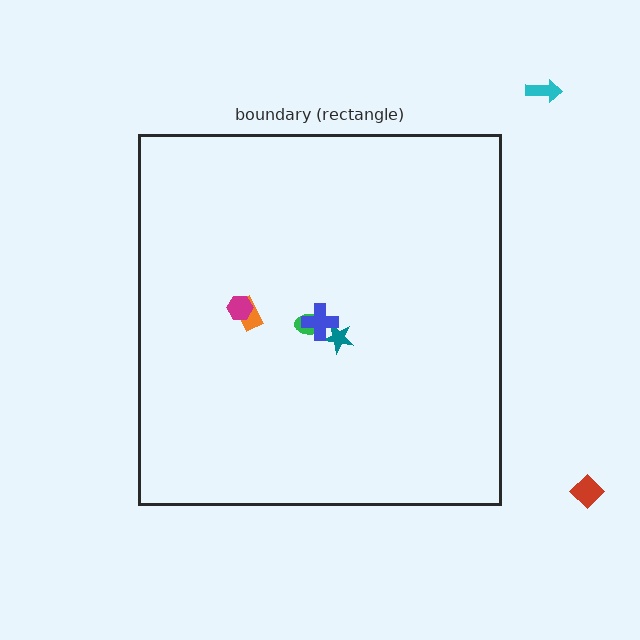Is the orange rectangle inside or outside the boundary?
Inside.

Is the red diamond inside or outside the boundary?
Outside.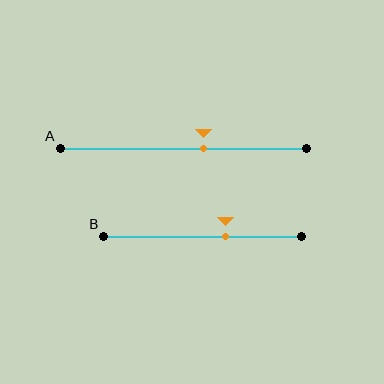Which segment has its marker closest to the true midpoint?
Segment A has its marker closest to the true midpoint.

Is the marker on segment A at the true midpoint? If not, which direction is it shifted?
No, the marker on segment A is shifted to the right by about 8% of the segment length.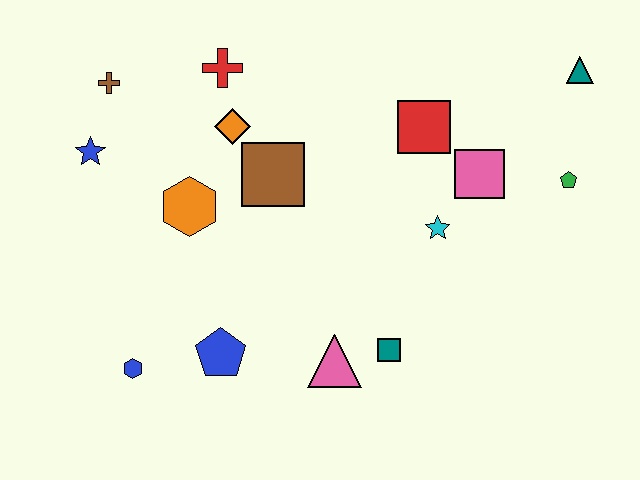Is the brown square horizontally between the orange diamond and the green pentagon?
Yes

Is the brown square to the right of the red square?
No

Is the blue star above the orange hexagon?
Yes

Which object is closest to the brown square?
The orange diamond is closest to the brown square.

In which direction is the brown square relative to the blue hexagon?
The brown square is above the blue hexagon.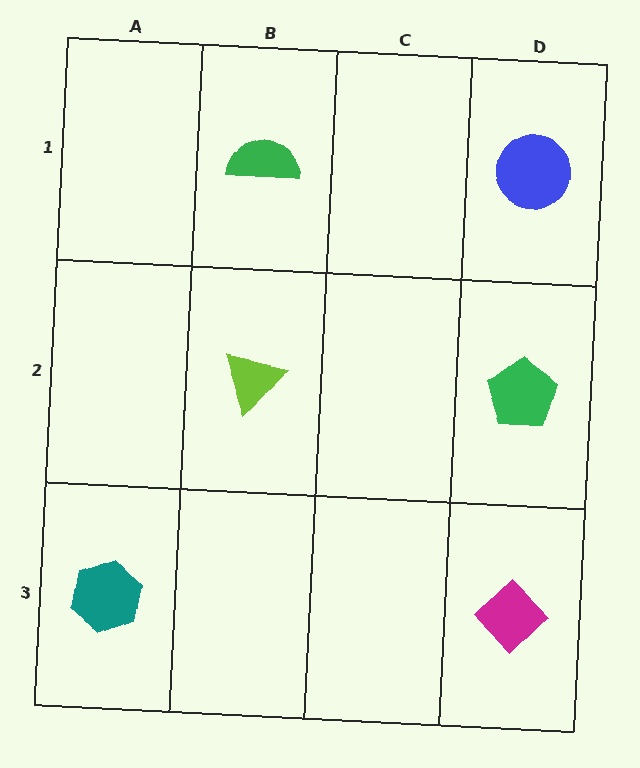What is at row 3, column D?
A magenta diamond.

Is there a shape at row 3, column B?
No, that cell is empty.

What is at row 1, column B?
A green semicircle.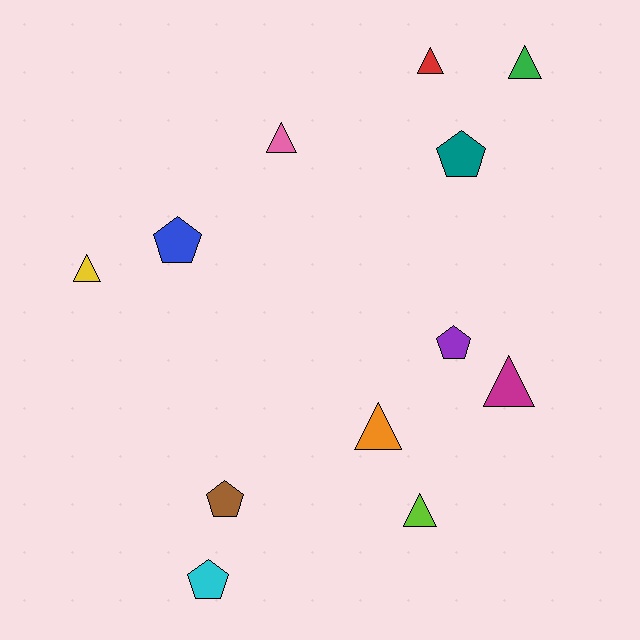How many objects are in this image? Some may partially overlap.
There are 12 objects.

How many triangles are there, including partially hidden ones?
There are 7 triangles.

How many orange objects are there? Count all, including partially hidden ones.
There is 1 orange object.